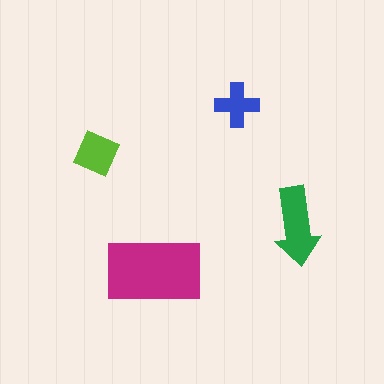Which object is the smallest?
The blue cross.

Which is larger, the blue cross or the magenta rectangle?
The magenta rectangle.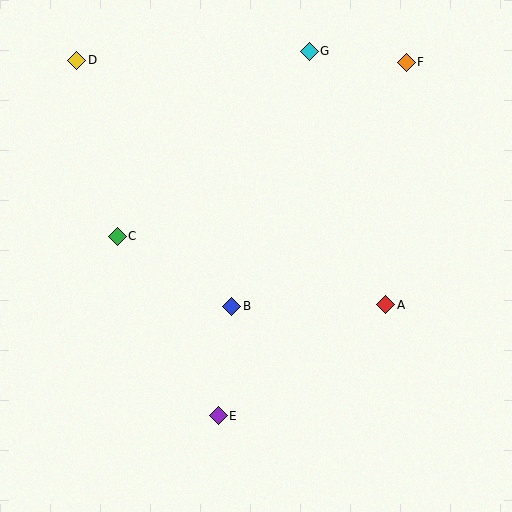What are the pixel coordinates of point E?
Point E is at (218, 416).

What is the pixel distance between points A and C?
The distance between A and C is 277 pixels.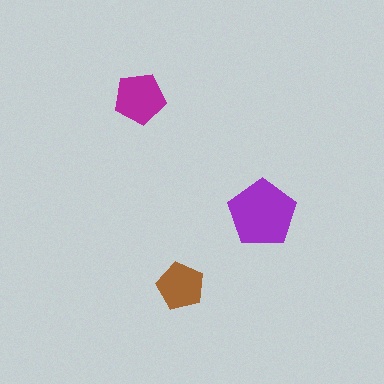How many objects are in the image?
There are 3 objects in the image.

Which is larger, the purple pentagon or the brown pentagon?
The purple one.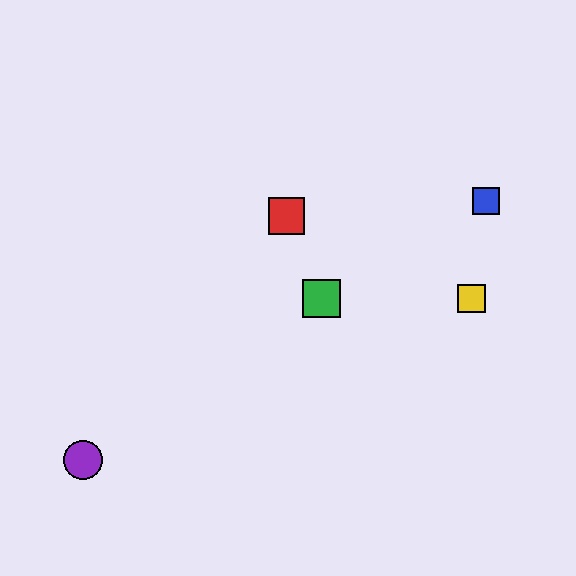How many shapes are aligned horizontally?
2 shapes (the green square, the yellow square) are aligned horizontally.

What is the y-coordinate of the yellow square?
The yellow square is at y≈298.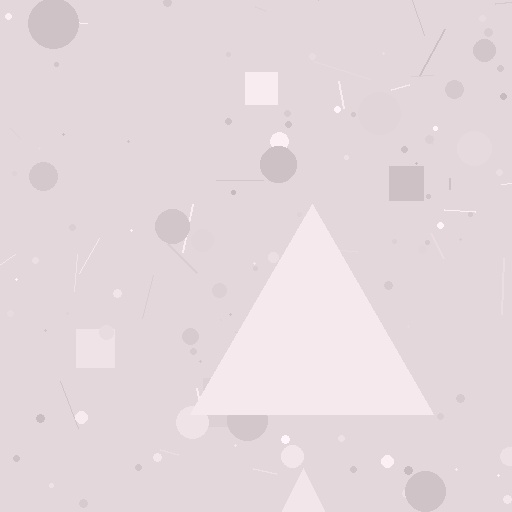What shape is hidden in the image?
A triangle is hidden in the image.